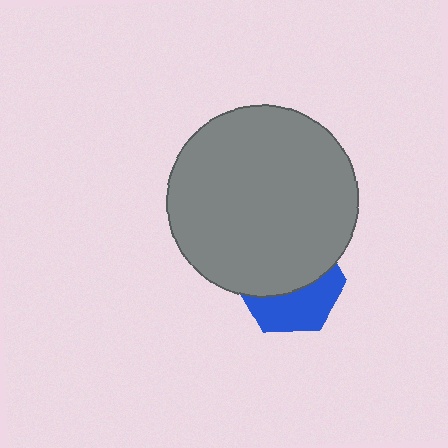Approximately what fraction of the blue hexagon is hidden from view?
Roughly 58% of the blue hexagon is hidden behind the gray circle.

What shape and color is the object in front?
The object in front is a gray circle.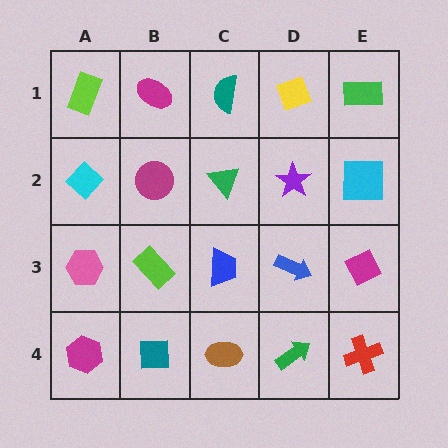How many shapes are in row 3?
5 shapes.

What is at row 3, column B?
A lime rectangle.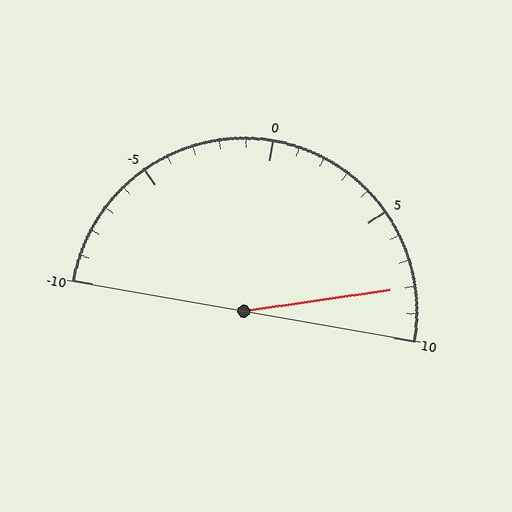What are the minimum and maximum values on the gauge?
The gauge ranges from -10 to 10.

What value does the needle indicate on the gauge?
The needle indicates approximately 8.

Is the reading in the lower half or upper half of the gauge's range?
The reading is in the upper half of the range (-10 to 10).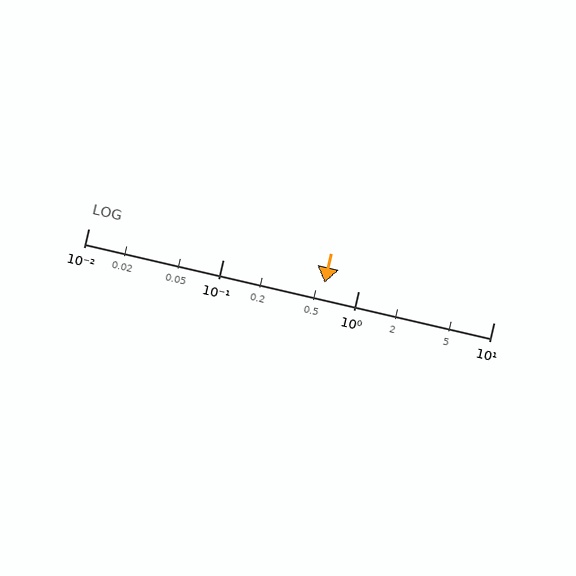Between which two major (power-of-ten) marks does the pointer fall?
The pointer is between 0.1 and 1.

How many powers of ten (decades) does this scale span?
The scale spans 3 decades, from 0.01 to 10.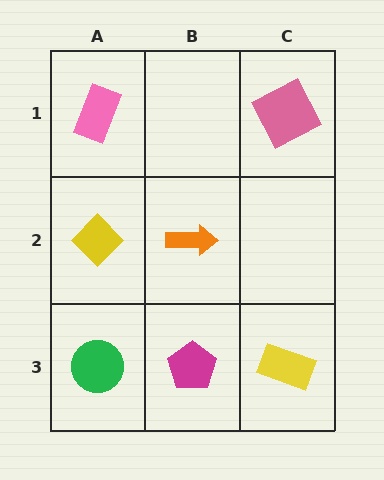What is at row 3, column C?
A yellow rectangle.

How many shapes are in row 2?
2 shapes.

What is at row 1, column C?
A pink square.